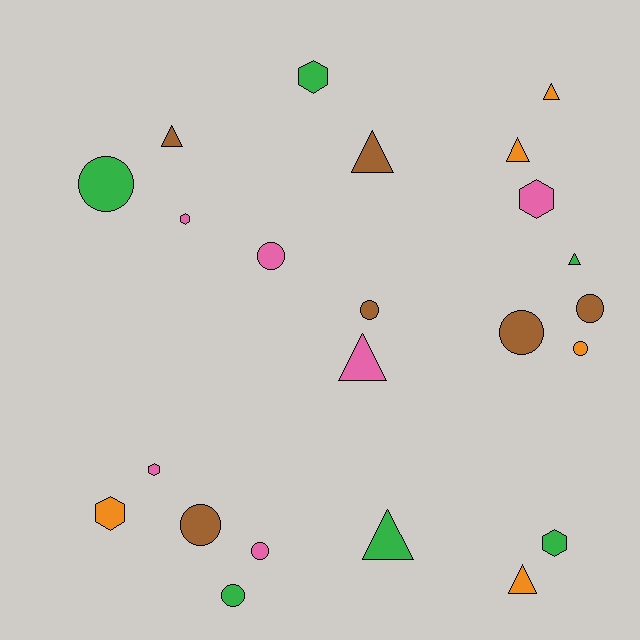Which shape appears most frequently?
Circle, with 9 objects.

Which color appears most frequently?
Brown, with 6 objects.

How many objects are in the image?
There are 23 objects.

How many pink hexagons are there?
There are 3 pink hexagons.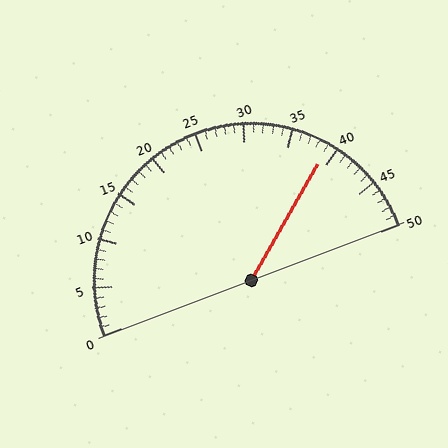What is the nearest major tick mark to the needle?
The nearest major tick mark is 40.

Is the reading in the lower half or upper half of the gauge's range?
The reading is in the upper half of the range (0 to 50).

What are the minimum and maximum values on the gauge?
The gauge ranges from 0 to 50.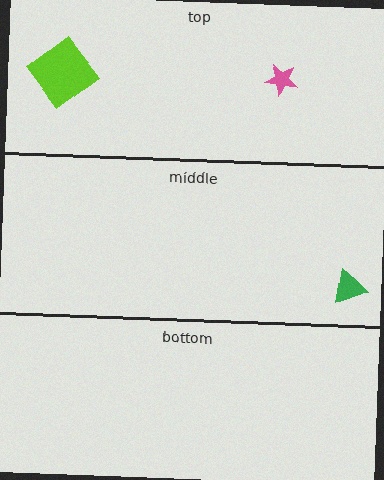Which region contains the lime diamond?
The top region.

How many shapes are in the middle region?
1.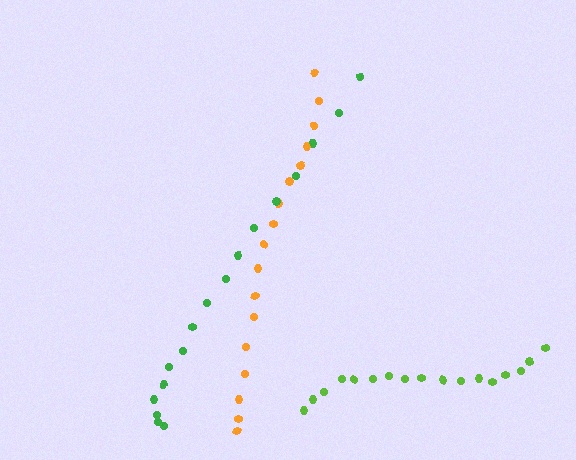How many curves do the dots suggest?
There are 3 distinct paths.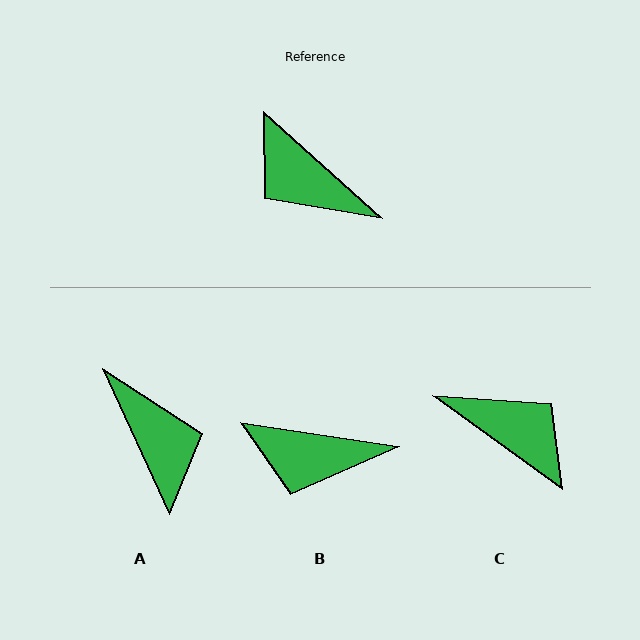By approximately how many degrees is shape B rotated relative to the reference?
Approximately 33 degrees counter-clockwise.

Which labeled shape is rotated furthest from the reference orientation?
C, about 174 degrees away.